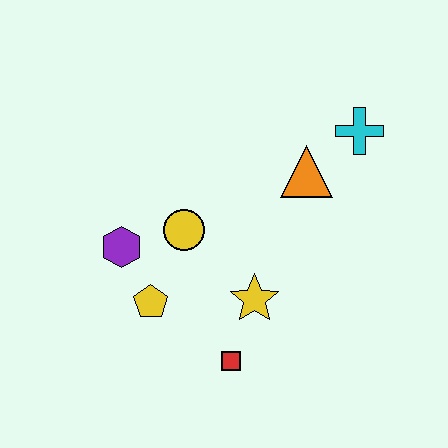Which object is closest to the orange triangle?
The cyan cross is closest to the orange triangle.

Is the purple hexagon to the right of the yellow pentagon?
No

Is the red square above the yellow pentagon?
No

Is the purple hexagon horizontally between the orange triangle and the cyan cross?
No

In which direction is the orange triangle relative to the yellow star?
The orange triangle is above the yellow star.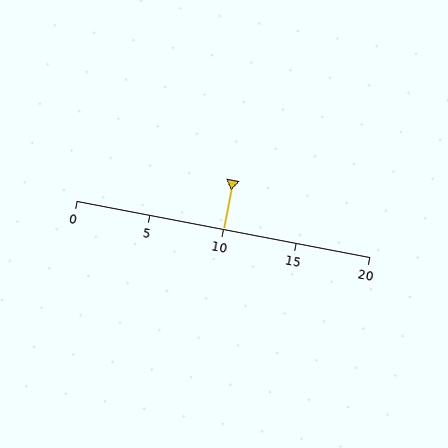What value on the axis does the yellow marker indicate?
The marker indicates approximately 10.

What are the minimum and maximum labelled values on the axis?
The axis runs from 0 to 20.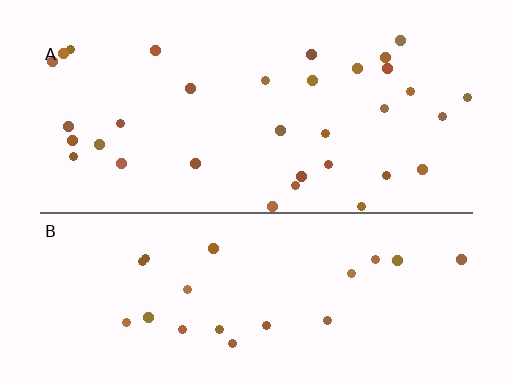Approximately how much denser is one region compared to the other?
Approximately 1.6× — region A over region B.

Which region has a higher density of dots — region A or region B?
A (the top).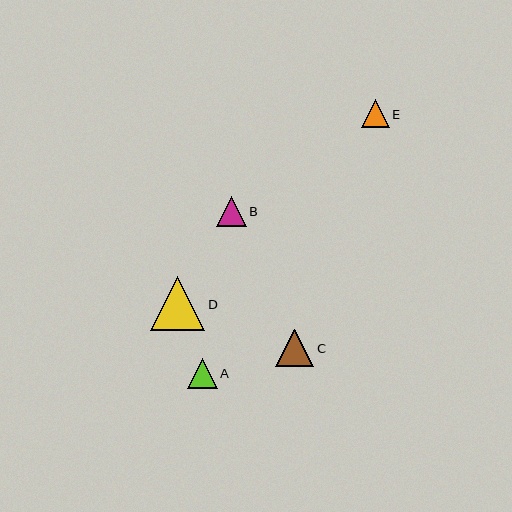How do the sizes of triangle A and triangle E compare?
Triangle A and triangle E are approximately the same size.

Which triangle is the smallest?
Triangle E is the smallest with a size of approximately 27 pixels.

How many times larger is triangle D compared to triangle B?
Triangle D is approximately 1.8 times the size of triangle B.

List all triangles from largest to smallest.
From largest to smallest: D, C, B, A, E.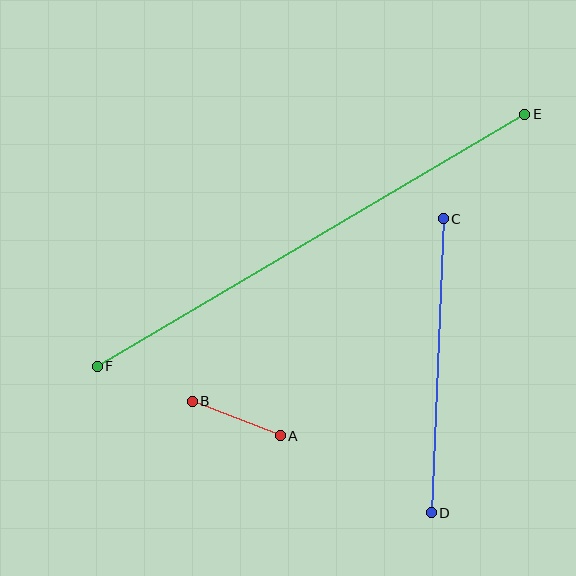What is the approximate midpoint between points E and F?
The midpoint is at approximately (311, 240) pixels.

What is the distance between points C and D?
The distance is approximately 294 pixels.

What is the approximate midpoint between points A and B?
The midpoint is at approximately (236, 419) pixels.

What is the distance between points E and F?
The distance is approximately 496 pixels.